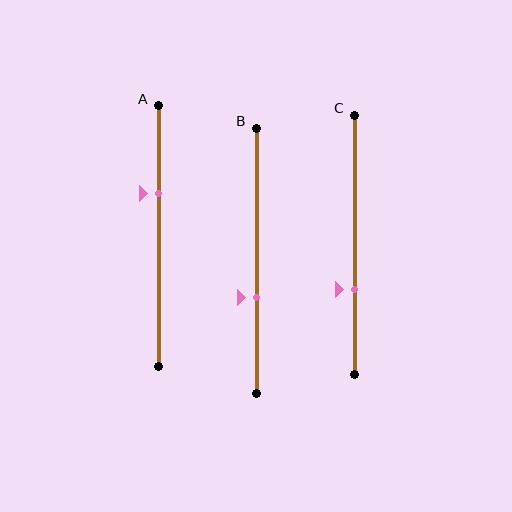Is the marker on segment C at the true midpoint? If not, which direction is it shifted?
No, the marker on segment C is shifted downward by about 17% of the segment length.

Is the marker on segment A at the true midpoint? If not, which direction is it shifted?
No, the marker on segment A is shifted upward by about 16% of the segment length.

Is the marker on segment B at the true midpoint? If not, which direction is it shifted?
No, the marker on segment B is shifted downward by about 14% of the segment length.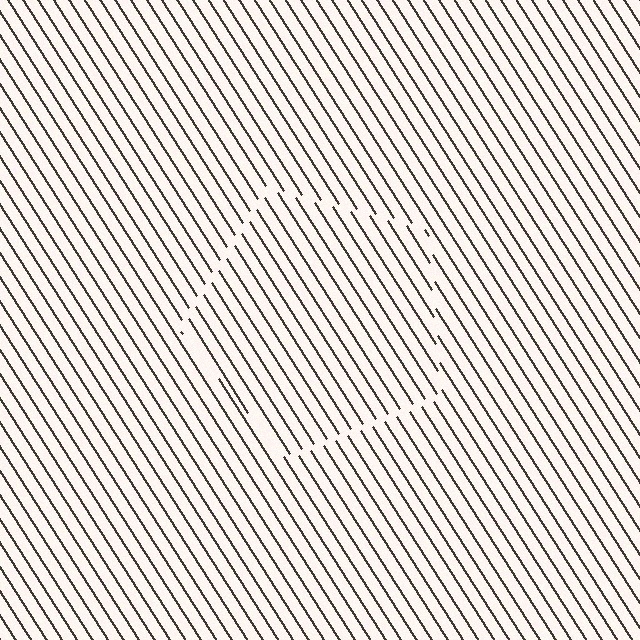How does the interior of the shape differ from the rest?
The interior of the shape contains the same grating, shifted by half a period — the contour is defined by the phase discontinuity where line-ends from the inner and outer gratings abut.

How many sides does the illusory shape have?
5 sides — the line-ends trace a pentagon.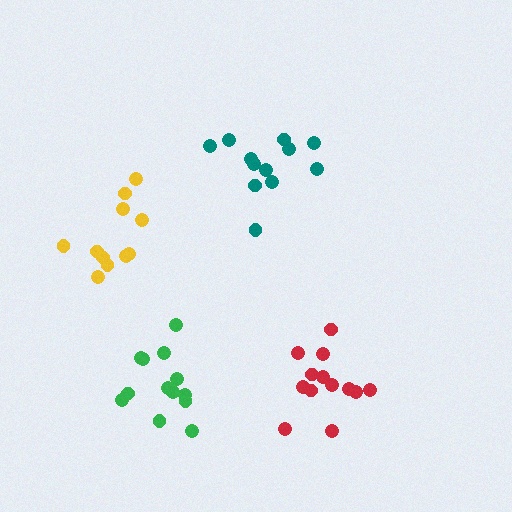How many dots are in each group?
Group 1: 13 dots, Group 2: 11 dots, Group 3: 12 dots, Group 4: 13 dots (49 total).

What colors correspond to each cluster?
The clusters are colored: green, yellow, teal, red.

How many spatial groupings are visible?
There are 4 spatial groupings.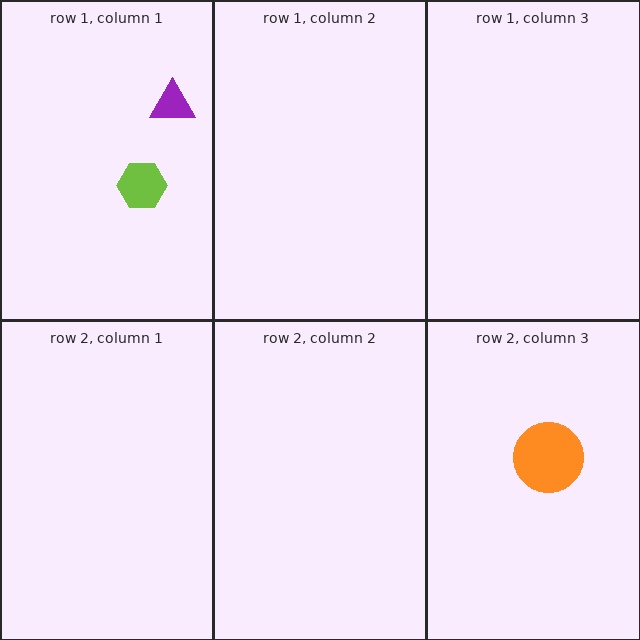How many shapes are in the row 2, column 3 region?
1.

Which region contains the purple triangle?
The row 1, column 1 region.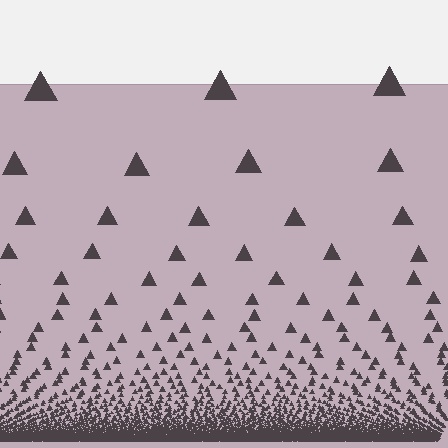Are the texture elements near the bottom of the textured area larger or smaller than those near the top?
Smaller. The gradient is inverted — elements near the bottom are smaller and denser.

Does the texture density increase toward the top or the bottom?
Density increases toward the bottom.